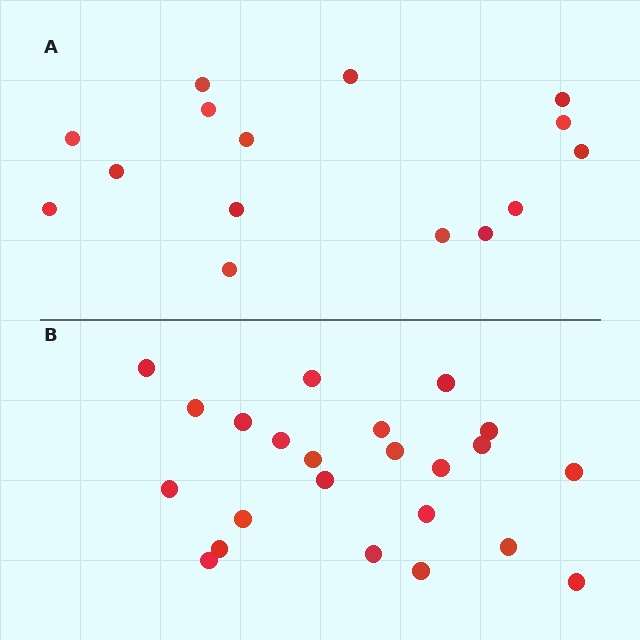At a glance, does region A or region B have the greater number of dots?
Region B (the bottom region) has more dots.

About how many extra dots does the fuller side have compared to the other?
Region B has roughly 8 or so more dots than region A.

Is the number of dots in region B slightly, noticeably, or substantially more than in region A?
Region B has substantially more. The ratio is roughly 1.5 to 1.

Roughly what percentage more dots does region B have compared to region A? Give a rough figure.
About 55% more.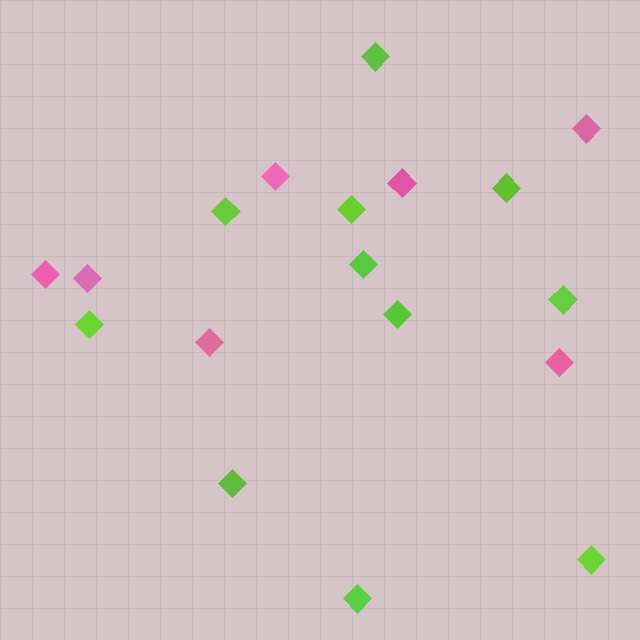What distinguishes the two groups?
There are 2 groups: one group of lime diamonds (11) and one group of pink diamonds (7).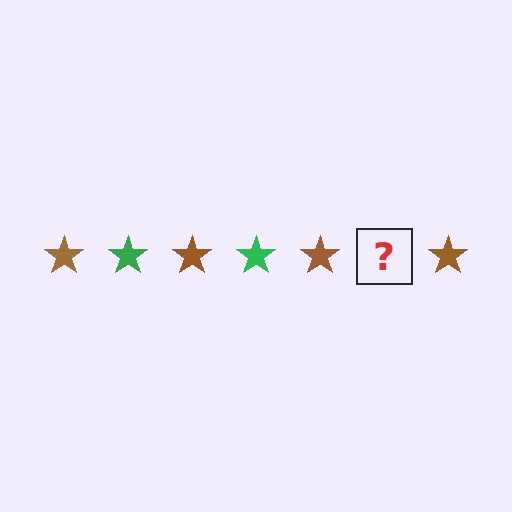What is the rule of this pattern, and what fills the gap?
The rule is that the pattern cycles through brown, green stars. The gap should be filled with a green star.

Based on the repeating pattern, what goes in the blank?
The blank should be a green star.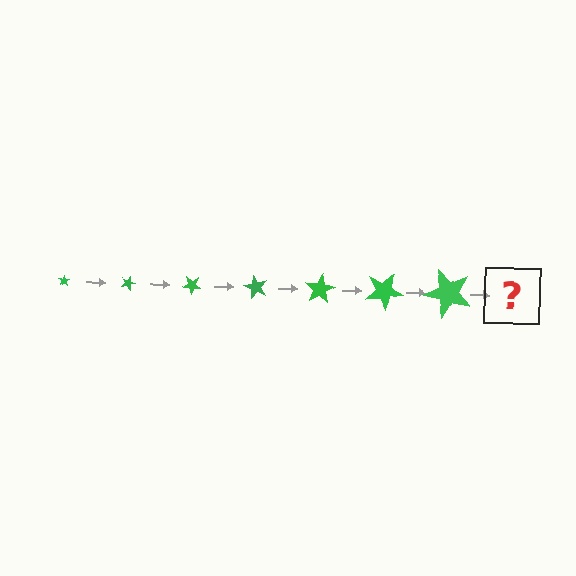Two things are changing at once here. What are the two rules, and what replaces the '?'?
The two rules are that the star grows larger each step and it rotates 20 degrees each step. The '?' should be a star, larger than the previous one and rotated 140 degrees from the start.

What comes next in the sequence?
The next element should be a star, larger than the previous one and rotated 140 degrees from the start.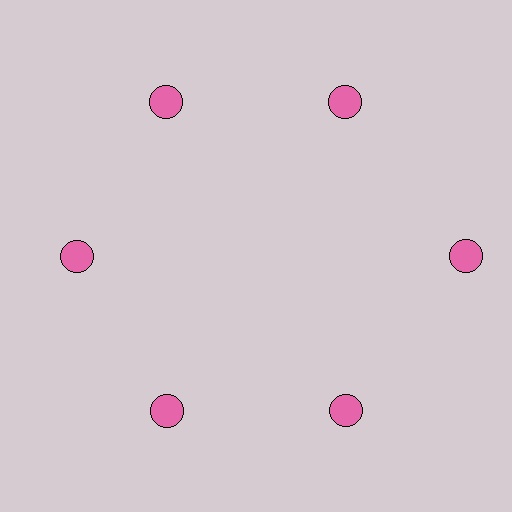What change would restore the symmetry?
The symmetry would be restored by moving it inward, back onto the ring so that all 6 circles sit at equal angles and equal distance from the center.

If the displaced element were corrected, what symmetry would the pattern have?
It would have 6-fold rotational symmetry — the pattern would map onto itself every 60 degrees.